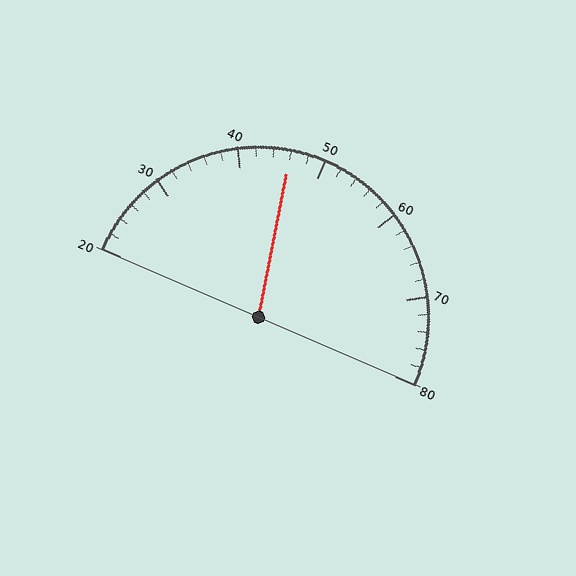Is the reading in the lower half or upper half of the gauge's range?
The reading is in the lower half of the range (20 to 80).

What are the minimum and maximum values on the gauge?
The gauge ranges from 20 to 80.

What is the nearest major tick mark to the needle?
The nearest major tick mark is 50.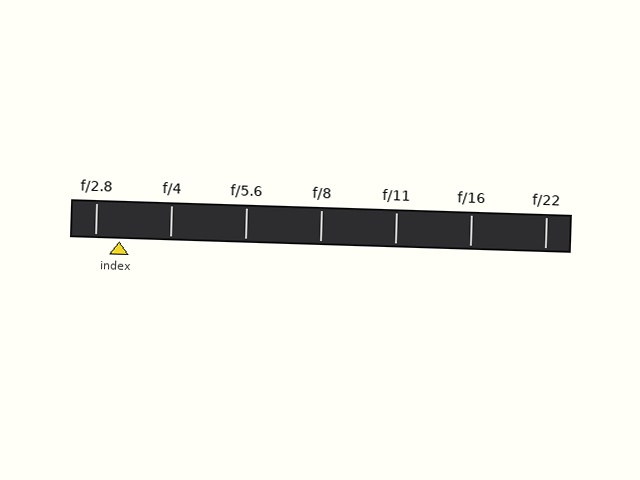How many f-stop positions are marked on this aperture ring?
There are 7 f-stop positions marked.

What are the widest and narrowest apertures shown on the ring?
The widest aperture shown is f/2.8 and the narrowest is f/22.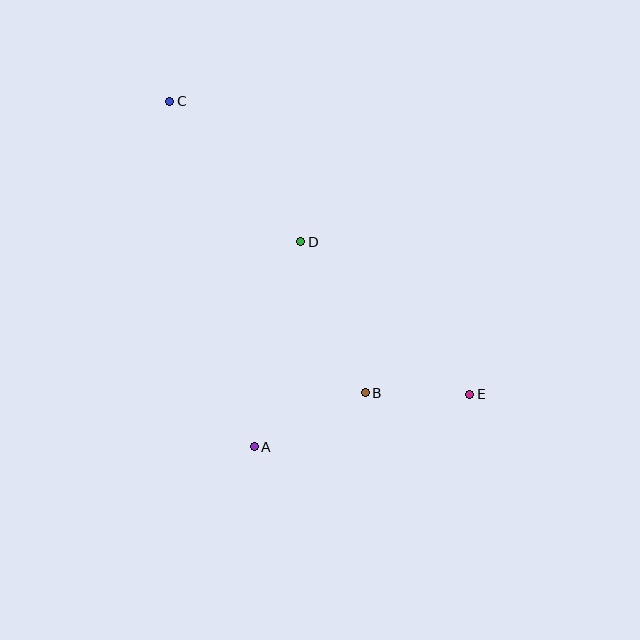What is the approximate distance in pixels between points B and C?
The distance between B and C is approximately 351 pixels.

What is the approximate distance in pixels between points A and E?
The distance between A and E is approximately 222 pixels.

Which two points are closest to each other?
Points B and E are closest to each other.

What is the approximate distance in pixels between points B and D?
The distance between B and D is approximately 164 pixels.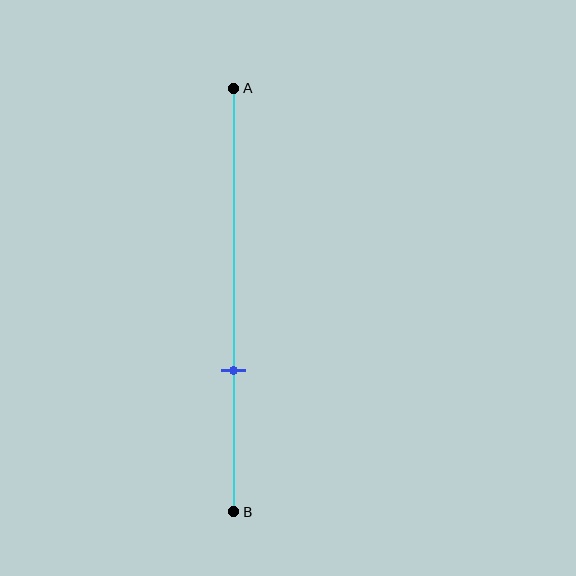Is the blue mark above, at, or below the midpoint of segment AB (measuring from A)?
The blue mark is below the midpoint of segment AB.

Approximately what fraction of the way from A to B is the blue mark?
The blue mark is approximately 65% of the way from A to B.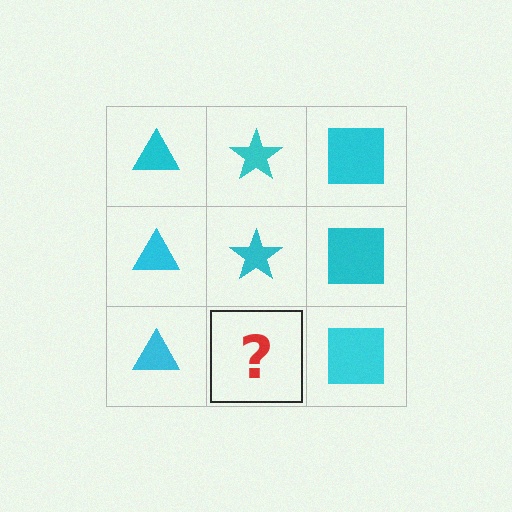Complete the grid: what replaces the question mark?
The question mark should be replaced with a cyan star.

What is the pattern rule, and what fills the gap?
The rule is that each column has a consistent shape. The gap should be filled with a cyan star.